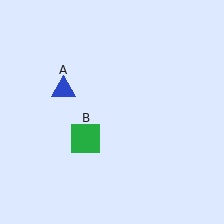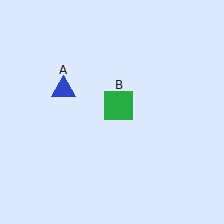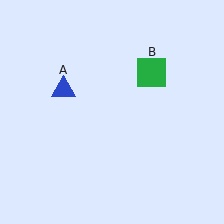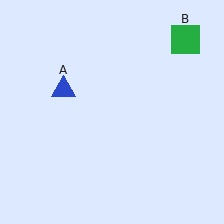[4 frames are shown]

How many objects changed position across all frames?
1 object changed position: green square (object B).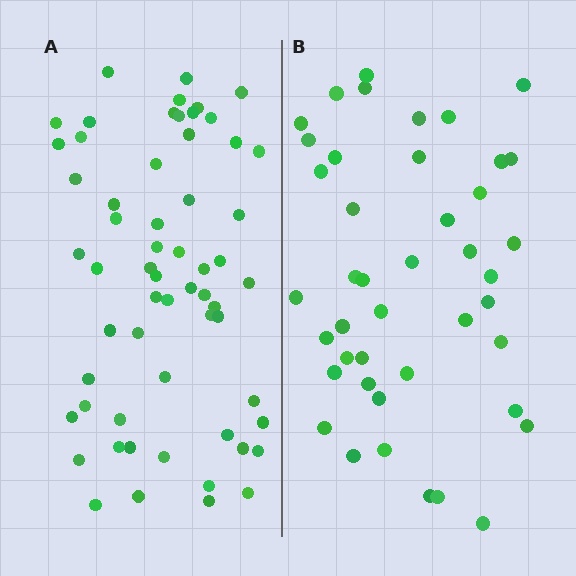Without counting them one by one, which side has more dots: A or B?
Region A (the left region) has more dots.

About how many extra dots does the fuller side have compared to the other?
Region A has approximately 15 more dots than region B.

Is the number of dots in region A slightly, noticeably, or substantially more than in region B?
Region A has noticeably more, but not dramatically so. The ratio is roughly 1.4 to 1.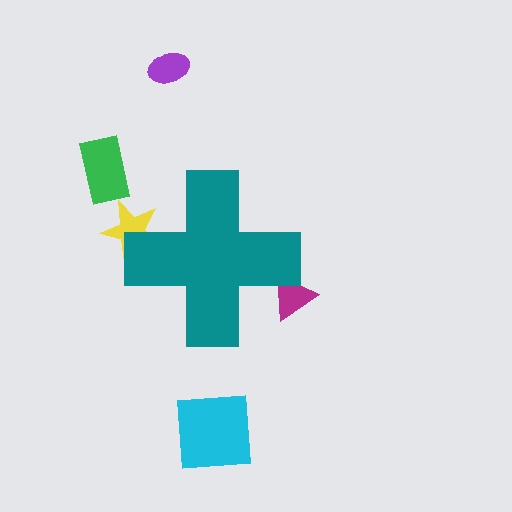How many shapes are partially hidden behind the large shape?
2 shapes are partially hidden.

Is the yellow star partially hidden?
Yes, the yellow star is partially hidden behind the teal cross.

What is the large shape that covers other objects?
A teal cross.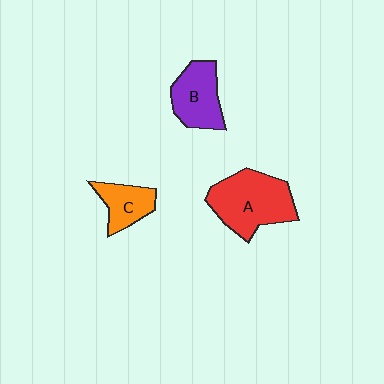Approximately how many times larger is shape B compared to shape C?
Approximately 1.3 times.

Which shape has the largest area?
Shape A (red).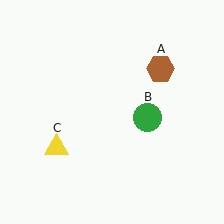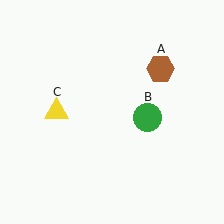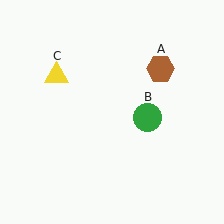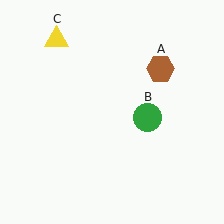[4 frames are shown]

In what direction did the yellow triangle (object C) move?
The yellow triangle (object C) moved up.